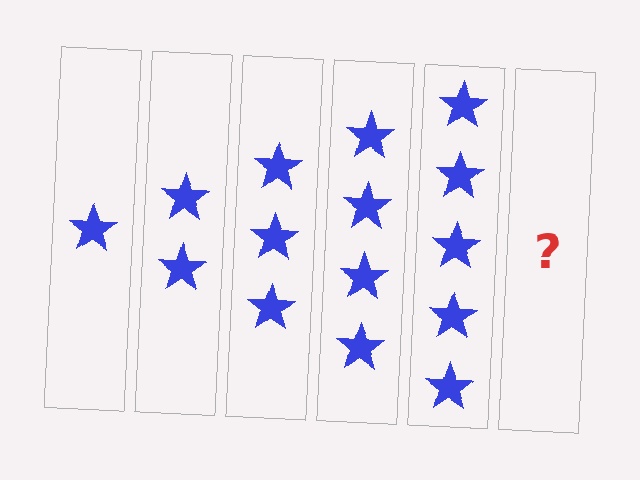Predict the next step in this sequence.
The next step is 6 stars.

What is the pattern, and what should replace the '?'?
The pattern is that each step adds one more star. The '?' should be 6 stars.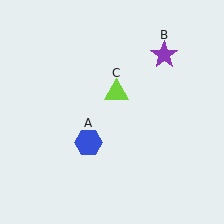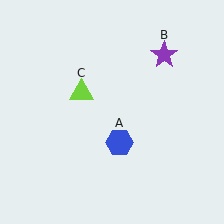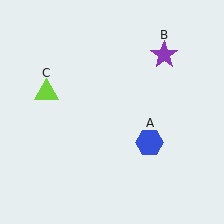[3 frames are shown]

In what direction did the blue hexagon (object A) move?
The blue hexagon (object A) moved right.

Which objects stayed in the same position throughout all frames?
Purple star (object B) remained stationary.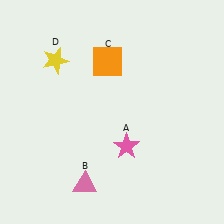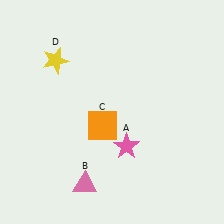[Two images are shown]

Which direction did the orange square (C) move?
The orange square (C) moved down.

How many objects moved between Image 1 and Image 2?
1 object moved between the two images.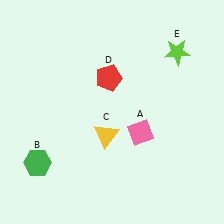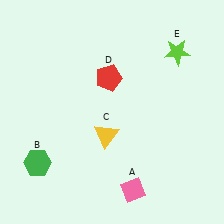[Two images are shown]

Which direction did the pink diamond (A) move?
The pink diamond (A) moved down.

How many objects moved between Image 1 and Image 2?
1 object moved between the two images.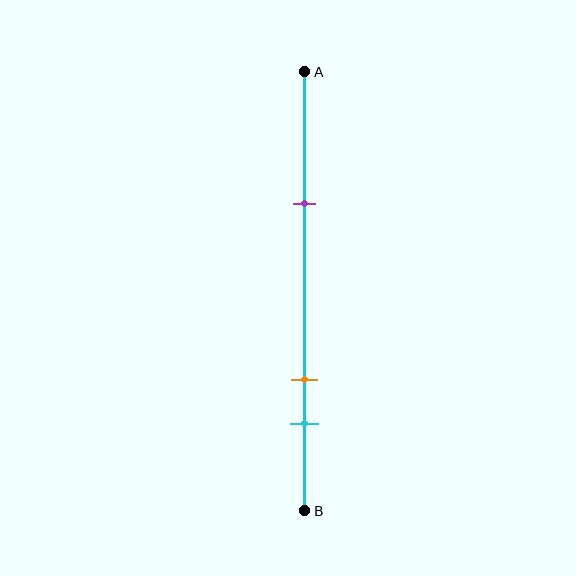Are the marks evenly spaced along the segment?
No, the marks are not evenly spaced.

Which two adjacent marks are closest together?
The orange and cyan marks are the closest adjacent pair.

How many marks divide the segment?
There are 3 marks dividing the segment.